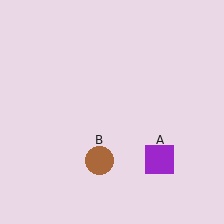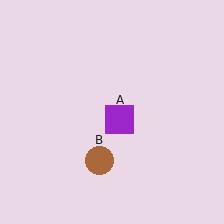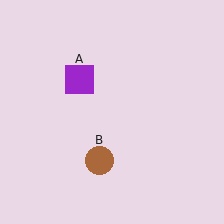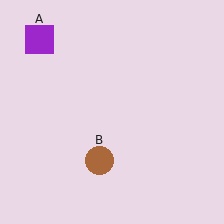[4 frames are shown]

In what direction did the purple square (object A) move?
The purple square (object A) moved up and to the left.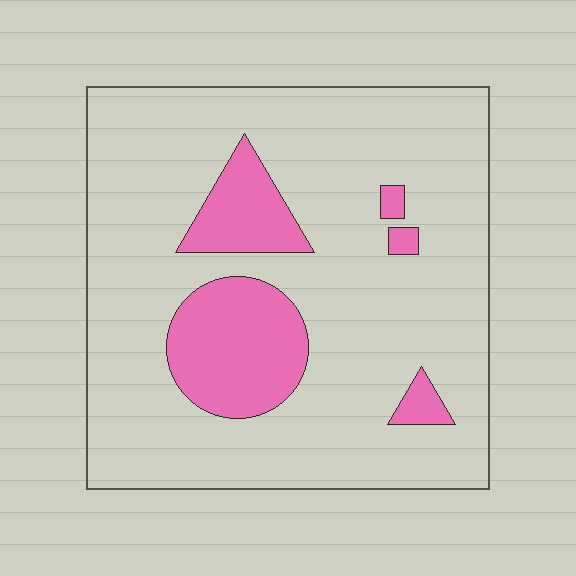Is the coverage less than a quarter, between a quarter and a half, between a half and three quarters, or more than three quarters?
Less than a quarter.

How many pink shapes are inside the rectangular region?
5.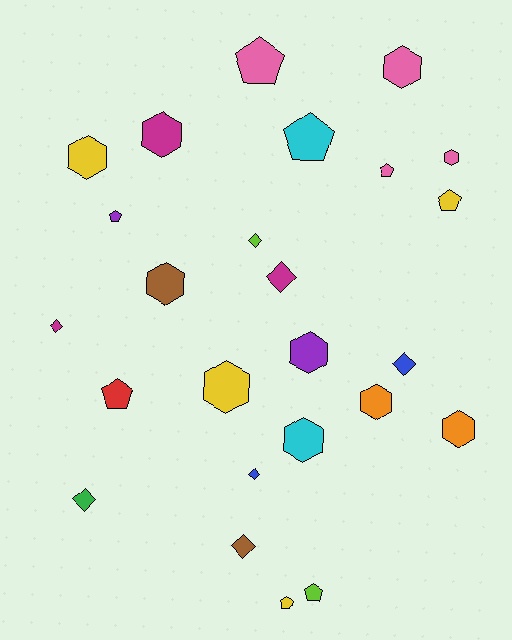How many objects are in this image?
There are 25 objects.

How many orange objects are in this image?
There are 2 orange objects.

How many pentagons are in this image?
There are 8 pentagons.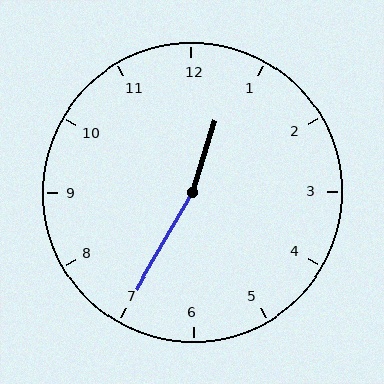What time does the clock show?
12:35.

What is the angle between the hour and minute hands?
Approximately 168 degrees.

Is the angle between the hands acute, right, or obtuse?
It is obtuse.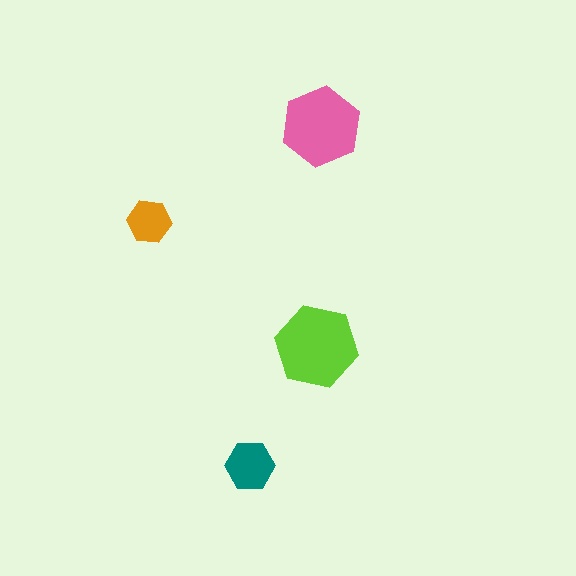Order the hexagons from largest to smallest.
the lime one, the pink one, the teal one, the orange one.